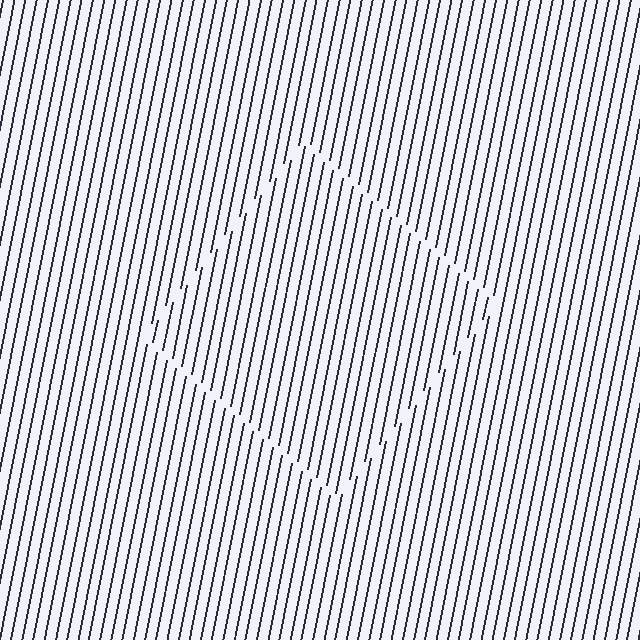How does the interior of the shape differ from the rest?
The interior of the shape contains the same grating, shifted by half a period — the contour is defined by the phase discontinuity where line-ends from the inner and outer gratings abut.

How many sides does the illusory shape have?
4 sides — the line-ends trace a square.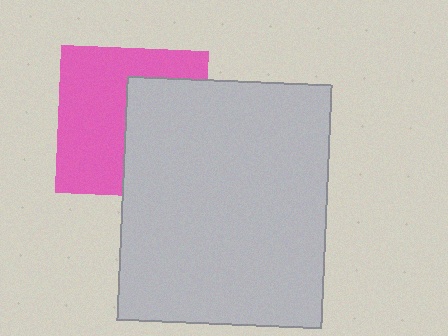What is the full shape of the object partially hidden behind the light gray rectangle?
The partially hidden object is a pink square.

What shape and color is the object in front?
The object in front is a light gray rectangle.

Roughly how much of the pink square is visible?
About half of it is visible (roughly 56%).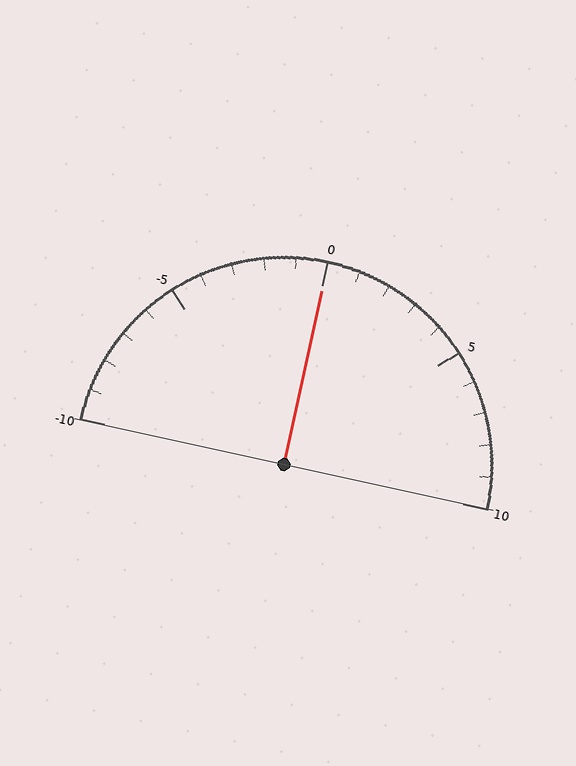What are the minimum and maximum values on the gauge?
The gauge ranges from -10 to 10.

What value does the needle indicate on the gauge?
The needle indicates approximately 0.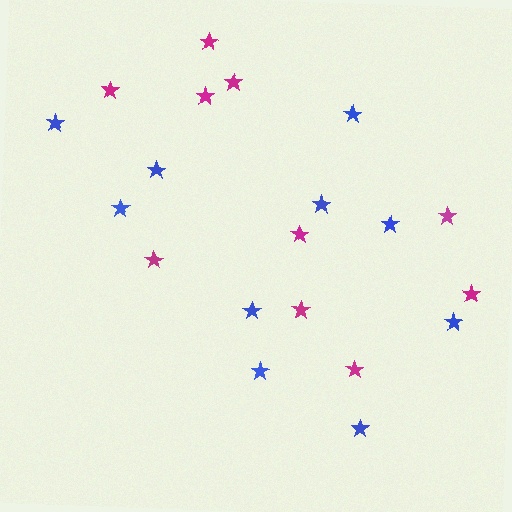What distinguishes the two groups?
There are 2 groups: one group of blue stars (10) and one group of magenta stars (10).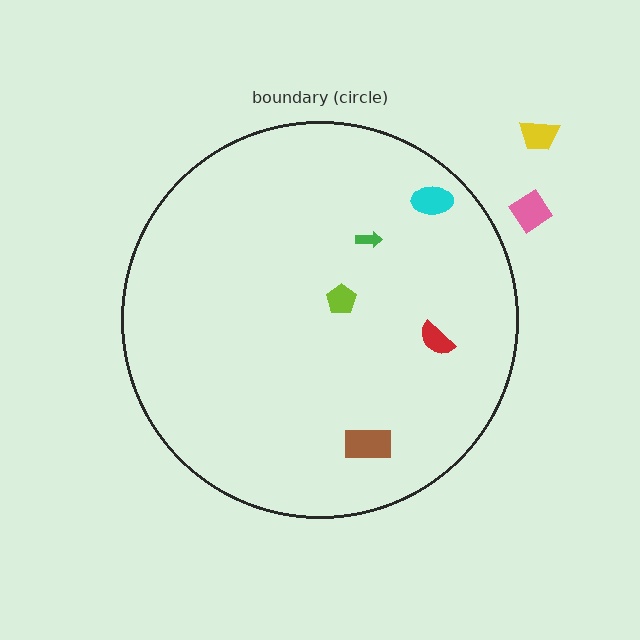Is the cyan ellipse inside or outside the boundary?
Inside.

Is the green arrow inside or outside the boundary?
Inside.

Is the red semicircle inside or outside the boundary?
Inside.